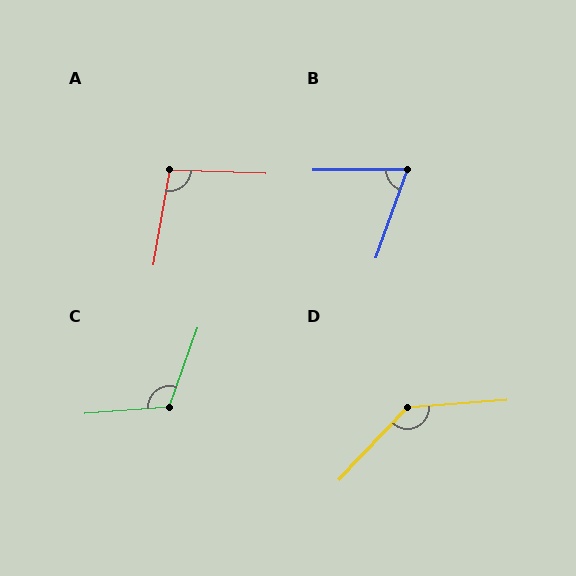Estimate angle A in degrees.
Approximately 98 degrees.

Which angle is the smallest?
B, at approximately 70 degrees.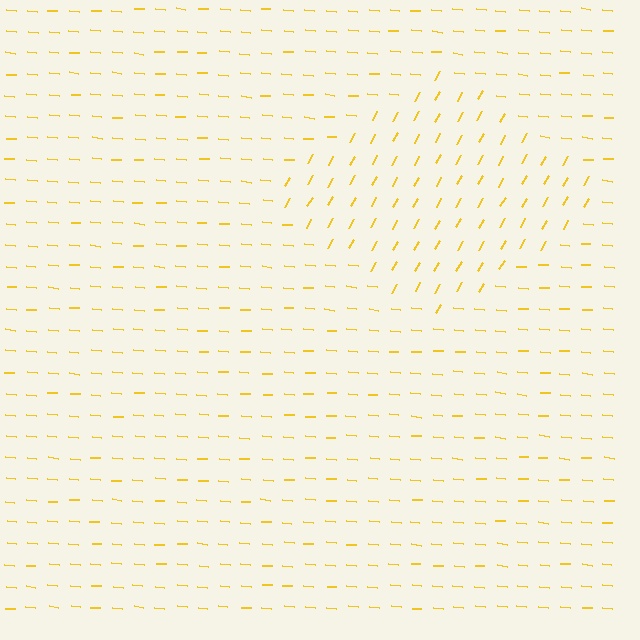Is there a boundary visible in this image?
Yes, there is a texture boundary formed by a change in line orientation.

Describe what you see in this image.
The image is filled with small yellow line segments. A diamond region in the image has lines oriented differently from the surrounding lines, creating a visible texture boundary.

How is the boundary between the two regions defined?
The boundary is defined purely by a change in line orientation (approximately 66 degrees difference). All lines are the same color and thickness.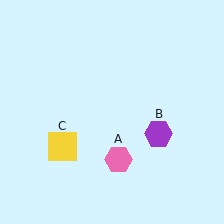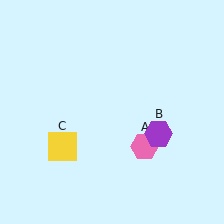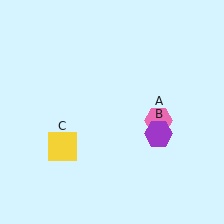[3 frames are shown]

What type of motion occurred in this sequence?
The pink hexagon (object A) rotated counterclockwise around the center of the scene.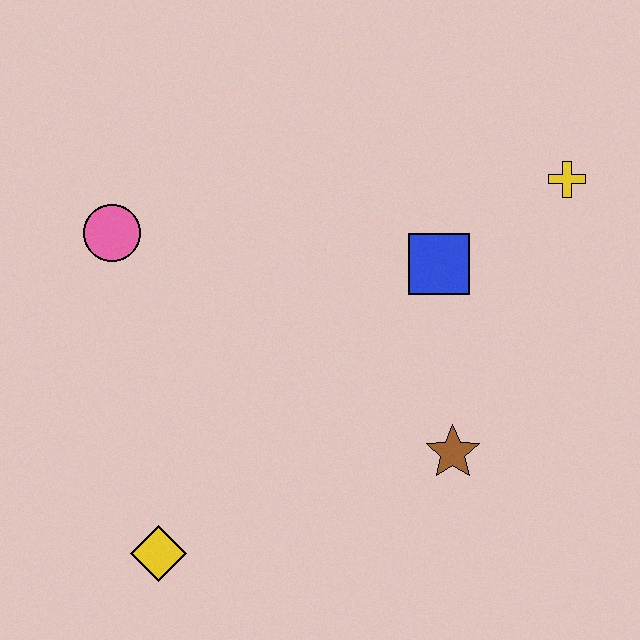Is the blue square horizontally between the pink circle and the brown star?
Yes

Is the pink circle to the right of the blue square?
No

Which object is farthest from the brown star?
The pink circle is farthest from the brown star.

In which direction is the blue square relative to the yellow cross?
The blue square is to the left of the yellow cross.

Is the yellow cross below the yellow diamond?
No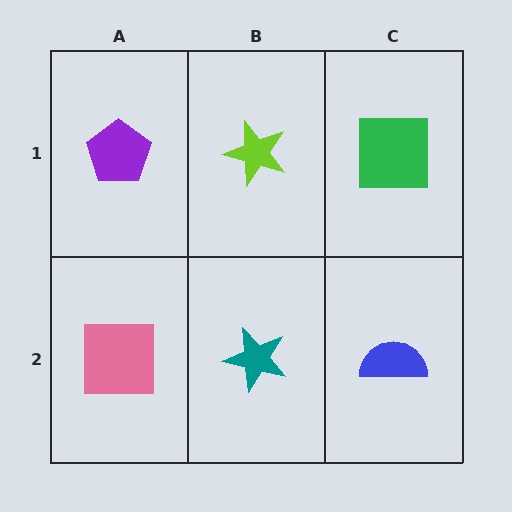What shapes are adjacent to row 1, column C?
A blue semicircle (row 2, column C), a lime star (row 1, column B).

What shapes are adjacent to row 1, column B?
A teal star (row 2, column B), a purple pentagon (row 1, column A), a green square (row 1, column C).